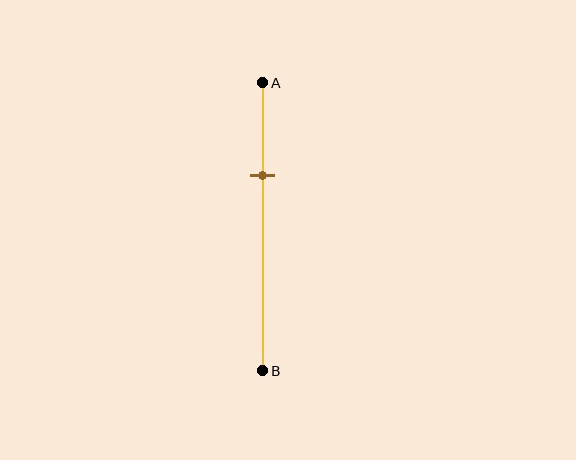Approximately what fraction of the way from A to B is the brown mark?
The brown mark is approximately 30% of the way from A to B.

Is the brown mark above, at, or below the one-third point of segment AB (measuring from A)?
The brown mark is approximately at the one-third point of segment AB.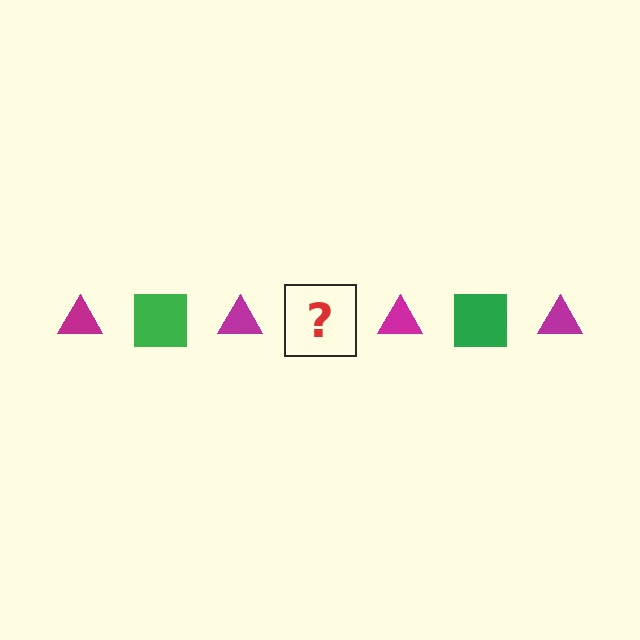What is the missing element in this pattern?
The missing element is a green square.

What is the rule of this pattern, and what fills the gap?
The rule is that the pattern alternates between magenta triangle and green square. The gap should be filled with a green square.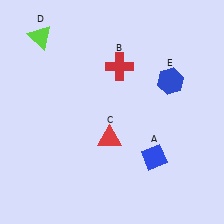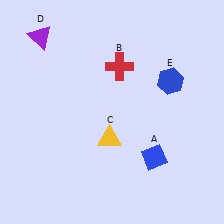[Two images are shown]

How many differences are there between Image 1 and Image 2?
There are 2 differences between the two images.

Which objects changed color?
C changed from red to yellow. D changed from lime to purple.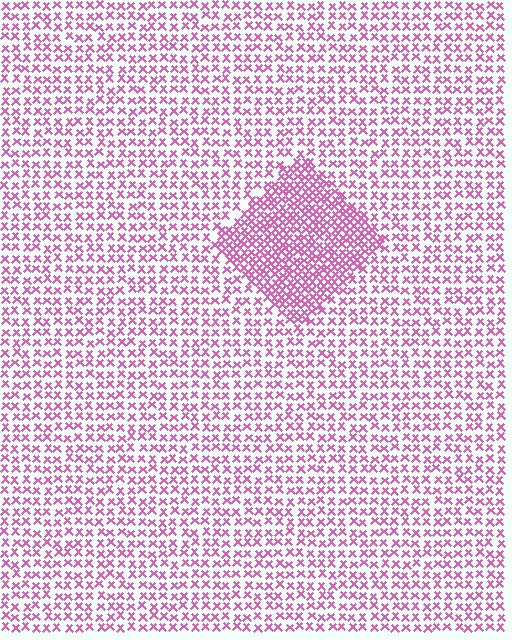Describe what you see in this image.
The image contains small pink elements arranged at two different densities. A diamond-shaped region is visible where the elements are more densely packed than the surrounding area.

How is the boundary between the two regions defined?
The boundary is defined by a change in element density (approximately 2.0x ratio). All elements are the same color, size, and shape.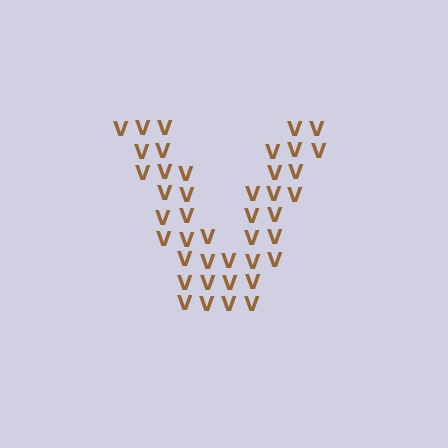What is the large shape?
The large shape is the letter V.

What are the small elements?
The small elements are letter V's.